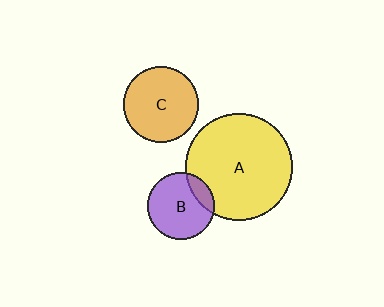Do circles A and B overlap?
Yes.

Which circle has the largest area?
Circle A (yellow).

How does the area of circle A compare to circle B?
Approximately 2.6 times.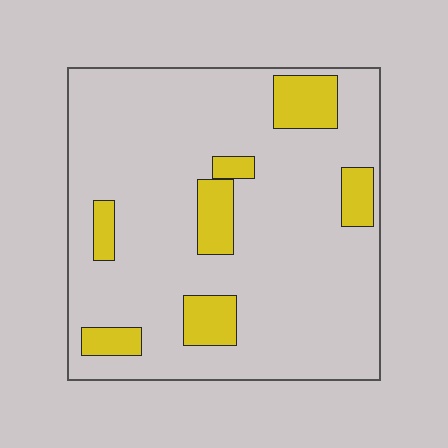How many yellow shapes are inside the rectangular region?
7.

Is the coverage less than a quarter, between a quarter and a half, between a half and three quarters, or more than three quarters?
Less than a quarter.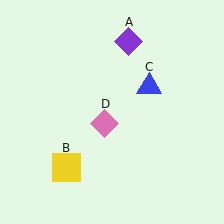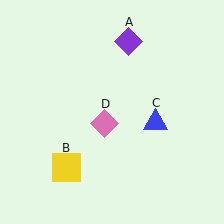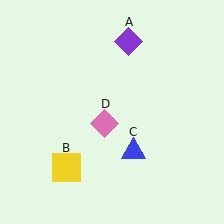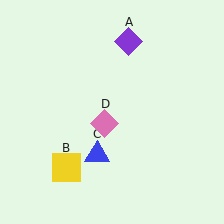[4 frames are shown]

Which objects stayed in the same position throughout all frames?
Purple diamond (object A) and yellow square (object B) and pink diamond (object D) remained stationary.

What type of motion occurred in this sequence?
The blue triangle (object C) rotated clockwise around the center of the scene.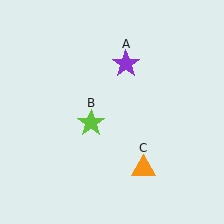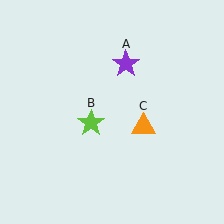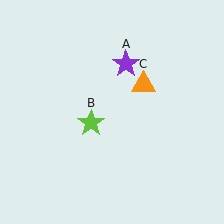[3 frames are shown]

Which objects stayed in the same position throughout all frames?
Purple star (object A) and lime star (object B) remained stationary.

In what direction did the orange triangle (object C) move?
The orange triangle (object C) moved up.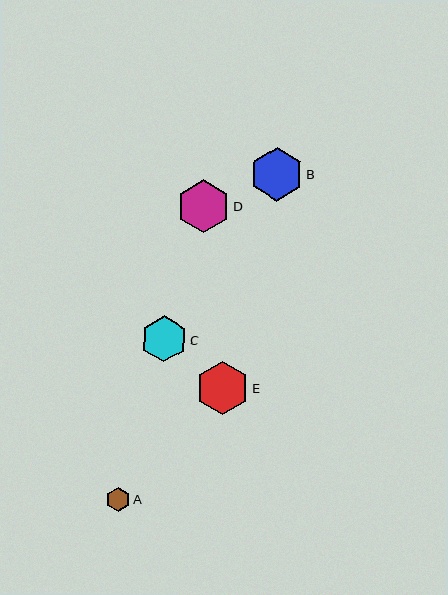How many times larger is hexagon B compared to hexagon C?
Hexagon B is approximately 1.2 times the size of hexagon C.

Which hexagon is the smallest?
Hexagon A is the smallest with a size of approximately 24 pixels.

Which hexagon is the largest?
Hexagon B is the largest with a size of approximately 53 pixels.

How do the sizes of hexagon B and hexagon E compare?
Hexagon B and hexagon E are approximately the same size.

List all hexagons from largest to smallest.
From largest to smallest: B, D, E, C, A.